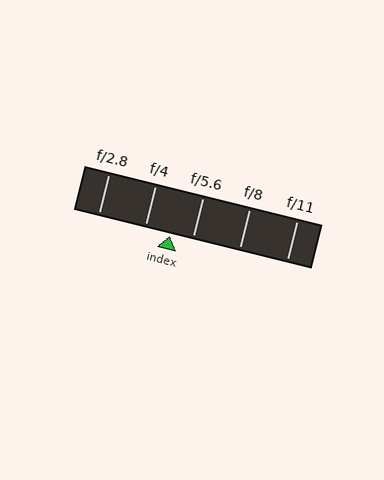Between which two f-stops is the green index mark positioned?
The index mark is between f/4 and f/5.6.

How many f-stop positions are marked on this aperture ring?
There are 5 f-stop positions marked.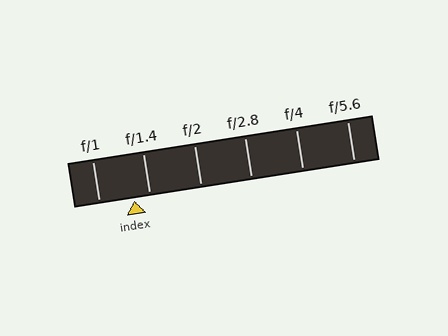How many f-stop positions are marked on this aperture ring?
There are 6 f-stop positions marked.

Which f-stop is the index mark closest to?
The index mark is closest to f/1.4.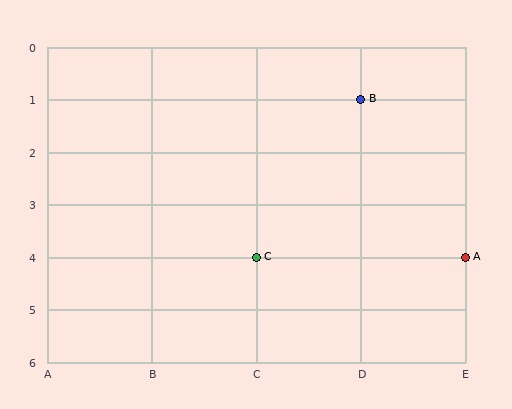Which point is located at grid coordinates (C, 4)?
Point C is at (C, 4).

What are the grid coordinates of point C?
Point C is at grid coordinates (C, 4).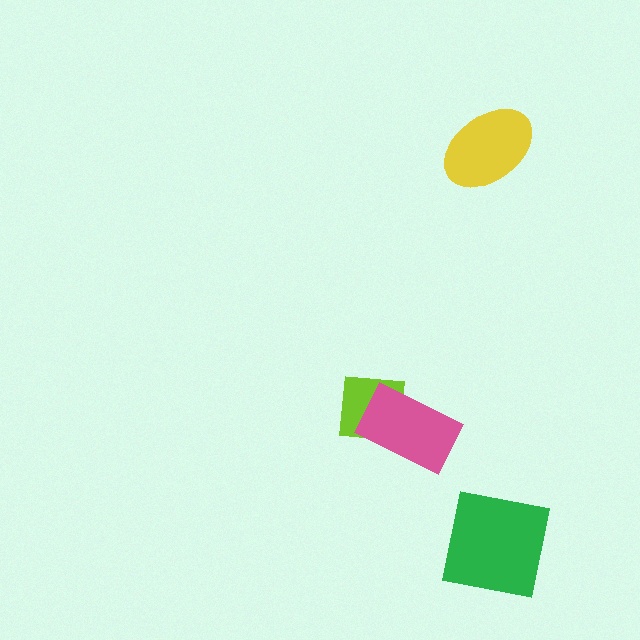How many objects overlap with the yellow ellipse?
0 objects overlap with the yellow ellipse.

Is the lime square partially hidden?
Yes, it is partially covered by another shape.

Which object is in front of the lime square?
The pink rectangle is in front of the lime square.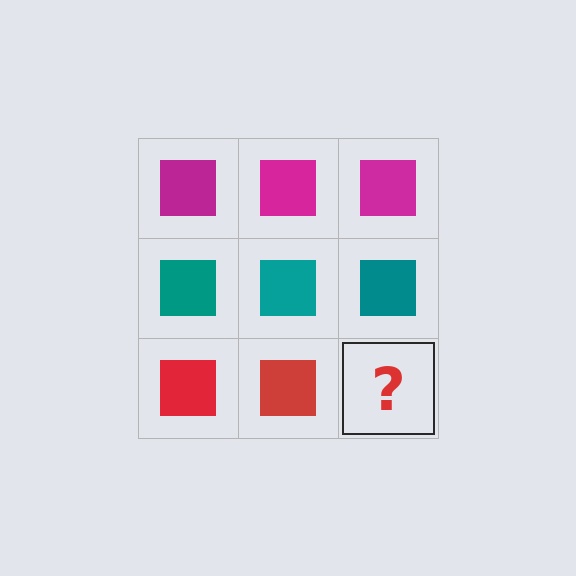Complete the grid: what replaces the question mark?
The question mark should be replaced with a red square.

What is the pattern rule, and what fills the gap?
The rule is that each row has a consistent color. The gap should be filled with a red square.